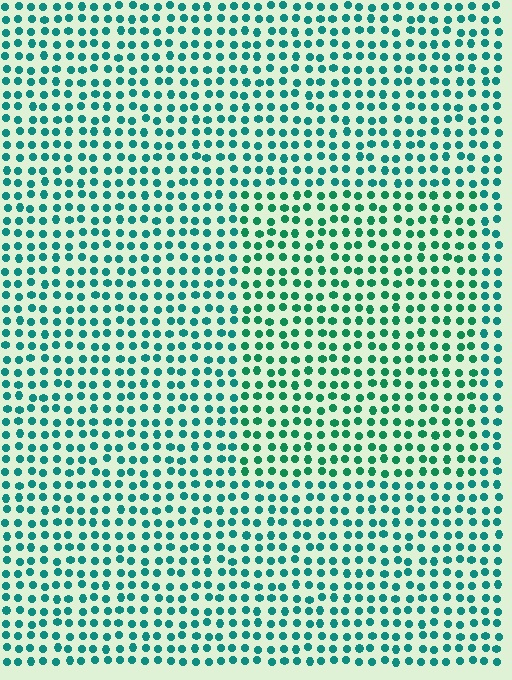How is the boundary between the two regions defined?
The boundary is defined purely by a slight shift in hue (about 22 degrees). Spacing, size, and orientation are identical on both sides.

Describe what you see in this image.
The image is filled with small teal elements in a uniform arrangement. A rectangle-shaped region is visible where the elements are tinted to a slightly different hue, forming a subtle color boundary.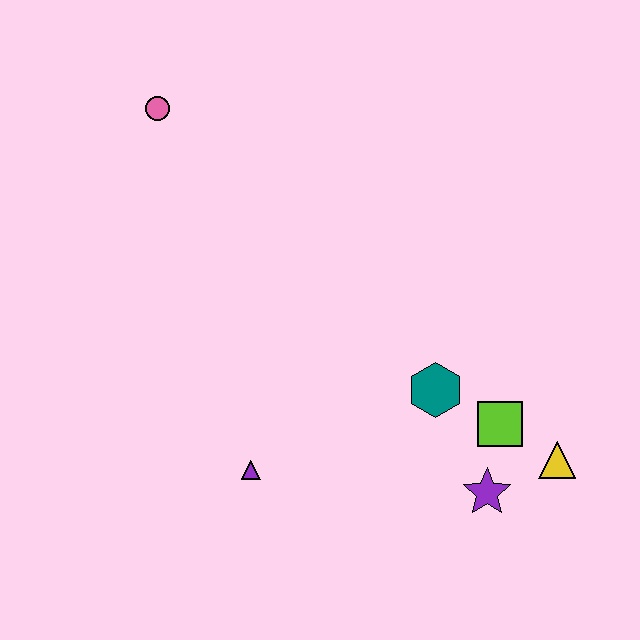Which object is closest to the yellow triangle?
The lime square is closest to the yellow triangle.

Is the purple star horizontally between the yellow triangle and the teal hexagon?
Yes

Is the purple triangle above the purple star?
Yes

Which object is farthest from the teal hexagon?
The pink circle is farthest from the teal hexagon.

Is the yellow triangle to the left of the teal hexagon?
No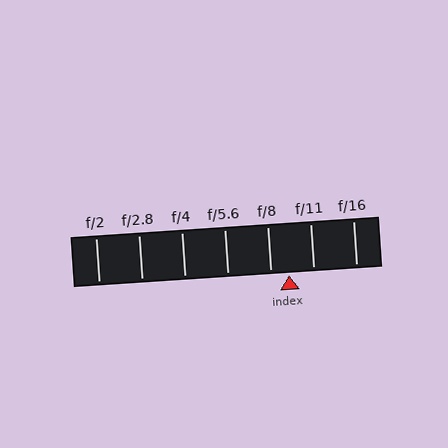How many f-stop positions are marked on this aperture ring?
There are 7 f-stop positions marked.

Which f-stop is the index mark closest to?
The index mark is closest to f/8.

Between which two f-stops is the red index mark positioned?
The index mark is between f/8 and f/11.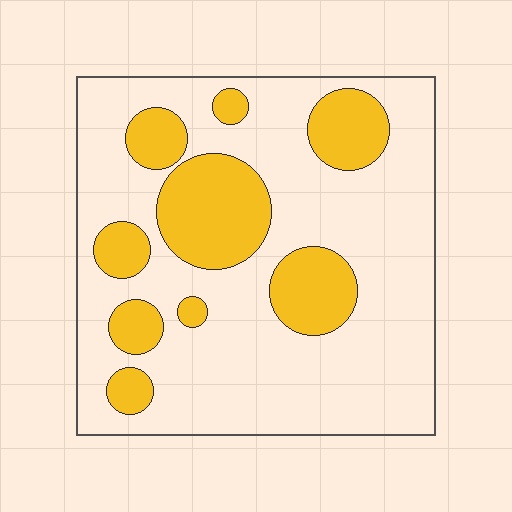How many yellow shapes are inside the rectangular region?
9.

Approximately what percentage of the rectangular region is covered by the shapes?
Approximately 25%.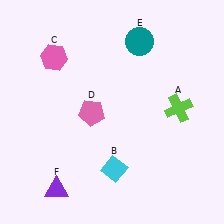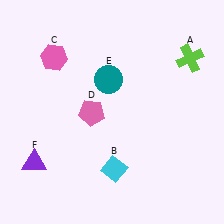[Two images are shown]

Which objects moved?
The objects that moved are: the lime cross (A), the teal circle (E), the purple triangle (F).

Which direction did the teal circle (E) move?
The teal circle (E) moved down.